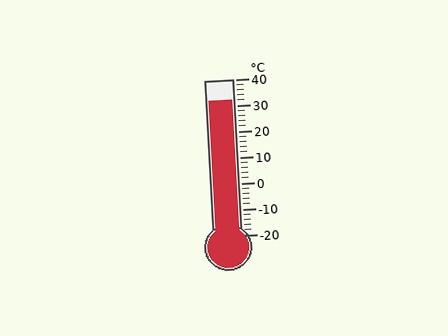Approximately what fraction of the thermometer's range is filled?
The thermometer is filled to approximately 85% of its range.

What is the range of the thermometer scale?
The thermometer scale ranges from -20°C to 40°C.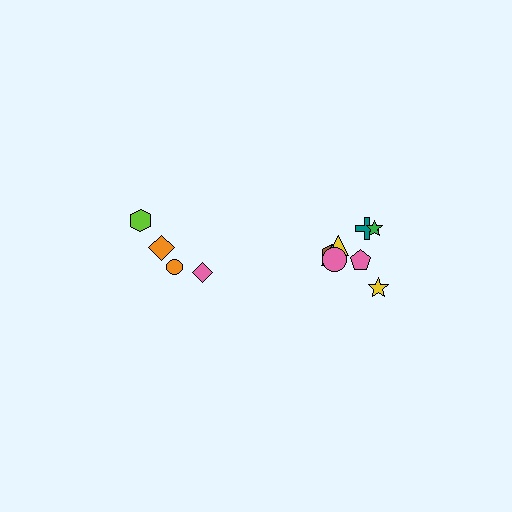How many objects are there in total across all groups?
There are 12 objects.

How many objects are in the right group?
There are 8 objects.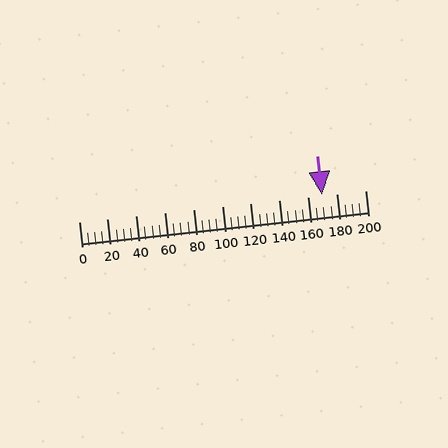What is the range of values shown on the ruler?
The ruler shows values from 0 to 200.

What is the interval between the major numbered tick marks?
The major tick marks are spaced 20 units apart.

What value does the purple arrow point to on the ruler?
The purple arrow points to approximately 170.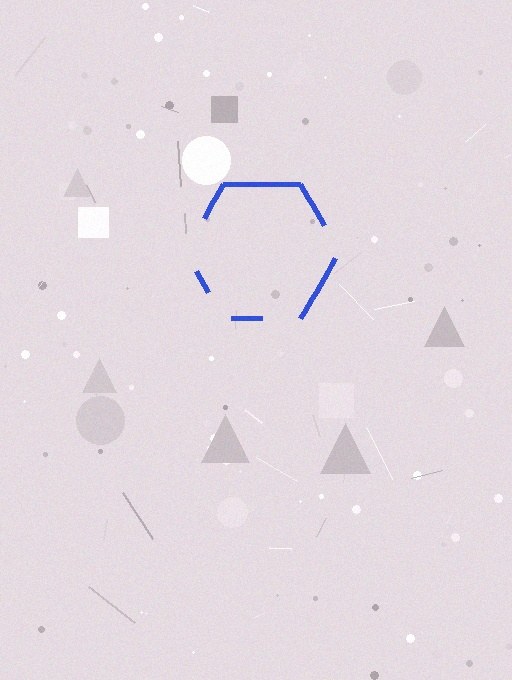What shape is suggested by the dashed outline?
The dashed outline suggests a hexagon.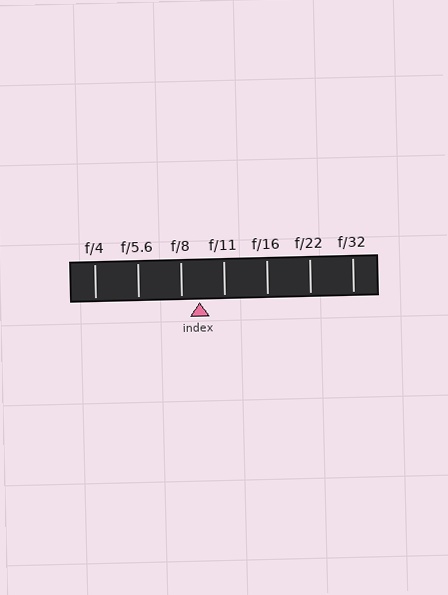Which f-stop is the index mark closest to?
The index mark is closest to f/8.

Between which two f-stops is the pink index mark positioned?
The index mark is between f/8 and f/11.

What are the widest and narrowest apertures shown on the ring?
The widest aperture shown is f/4 and the narrowest is f/32.